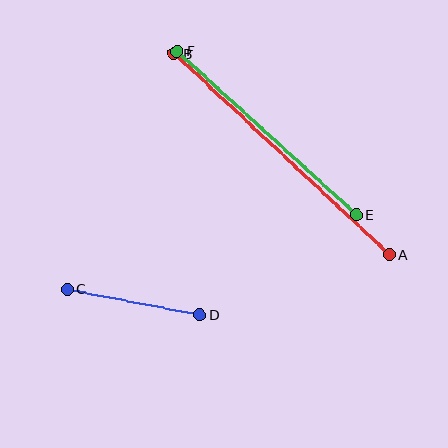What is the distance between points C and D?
The distance is approximately 134 pixels.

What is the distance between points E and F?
The distance is approximately 243 pixels.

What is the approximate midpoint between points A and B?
The midpoint is at approximately (282, 154) pixels.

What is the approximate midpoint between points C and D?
The midpoint is at approximately (133, 302) pixels.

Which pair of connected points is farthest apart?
Points A and B are farthest apart.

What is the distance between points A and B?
The distance is approximately 295 pixels.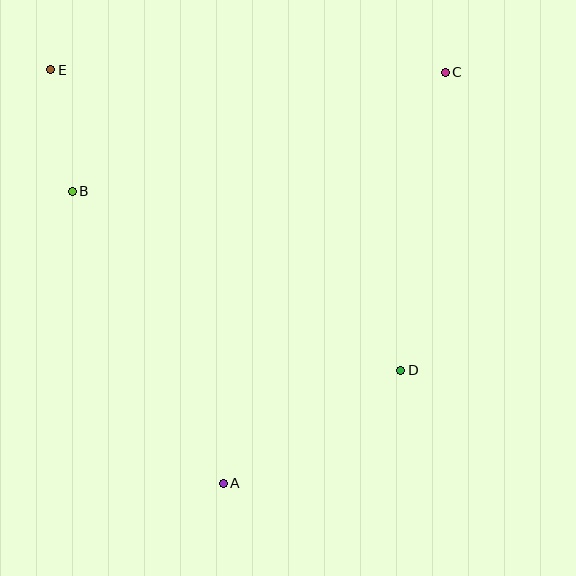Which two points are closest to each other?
Points B and E are closest to each other.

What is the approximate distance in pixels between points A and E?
The distance between A and E is approximately 448 pixels.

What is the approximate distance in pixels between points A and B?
The distance between A and B is approximately 329 pixels.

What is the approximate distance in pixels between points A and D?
The distance between A and D is approximately 211 pixels.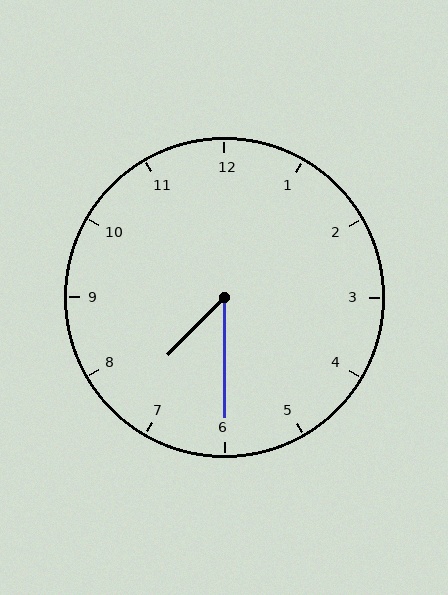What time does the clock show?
7:30.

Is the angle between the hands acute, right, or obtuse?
It is acute.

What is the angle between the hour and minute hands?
Approximately 45 degrees.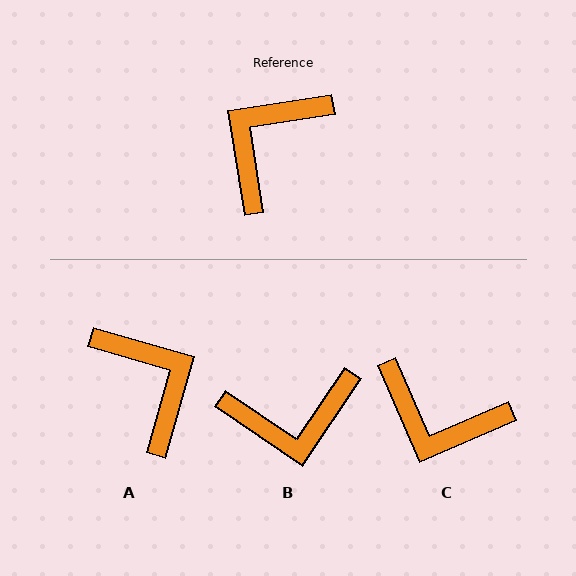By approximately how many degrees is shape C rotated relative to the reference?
Approximately 104 degrees counter-clockwise.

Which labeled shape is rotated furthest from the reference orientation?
B, about 137 degrees away.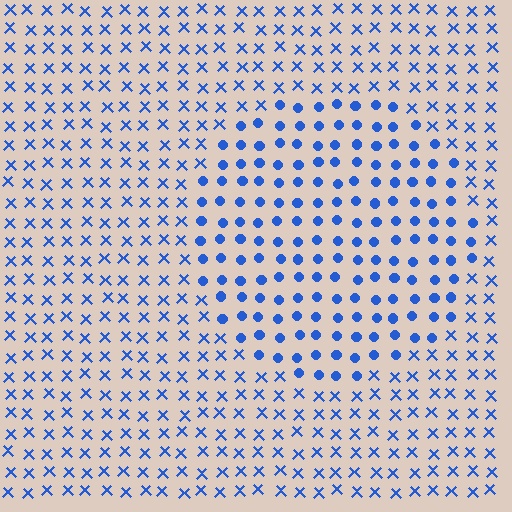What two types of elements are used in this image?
The image uses circles inside the circle region and X marks outside it.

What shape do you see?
I see a circle.